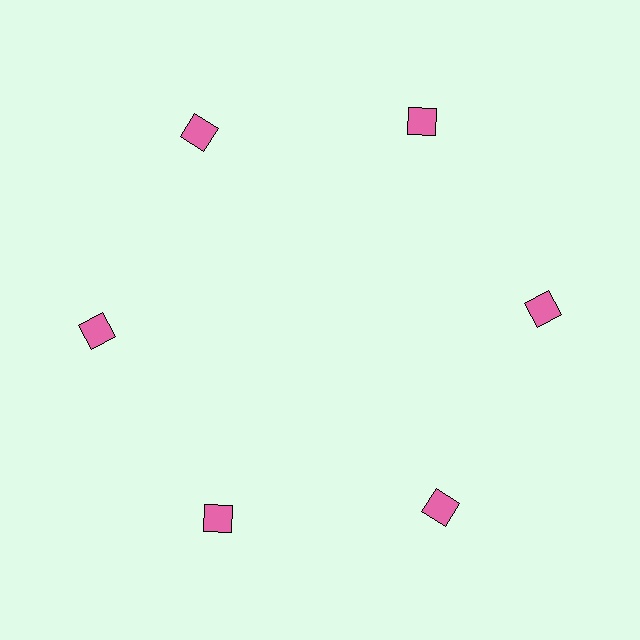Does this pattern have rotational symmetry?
Yes, this pattern has 6-fold rotational symmetry. It looks the same after rotating 60 degrees around the center.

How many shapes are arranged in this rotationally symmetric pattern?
There are 6 shapes, arranged in 6 groups of 1.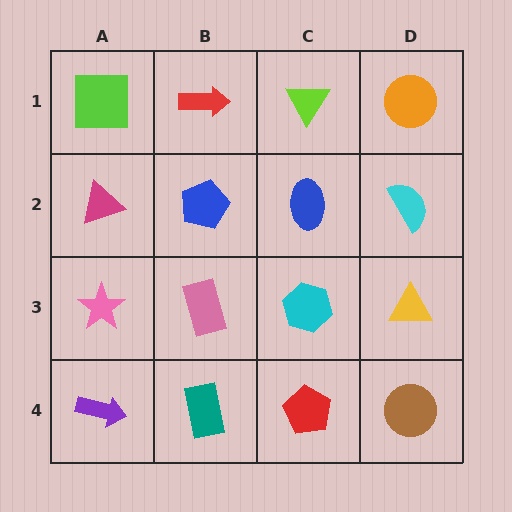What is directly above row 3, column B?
A blue pentagon.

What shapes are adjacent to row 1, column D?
A cyan semicircle (row 2, column D), a lime triangle (row 1, column C).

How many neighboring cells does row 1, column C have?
3.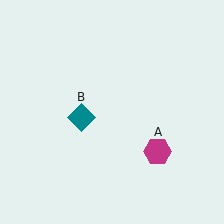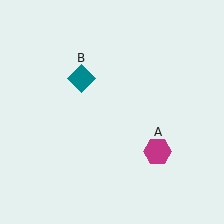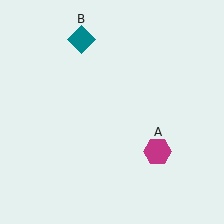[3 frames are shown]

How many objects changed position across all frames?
1 object changed position: teal diamond (object B).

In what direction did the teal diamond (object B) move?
The teal diamond (object B) moved up.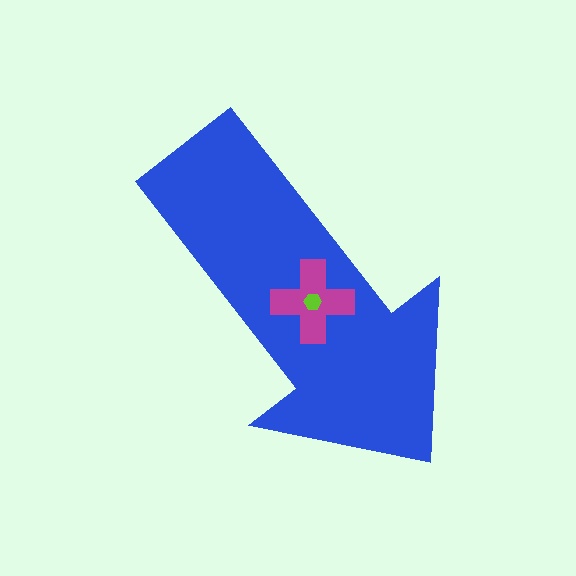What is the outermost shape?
The blue arrow.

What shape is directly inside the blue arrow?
The magenta cross.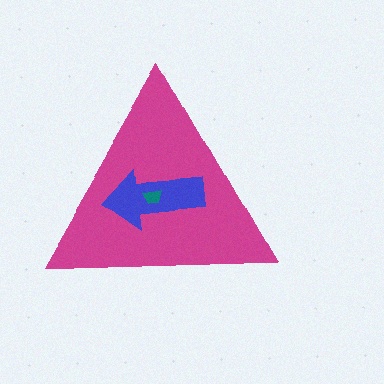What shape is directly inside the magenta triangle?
The blue arrow.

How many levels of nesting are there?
3.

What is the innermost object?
The teal trapezoid.